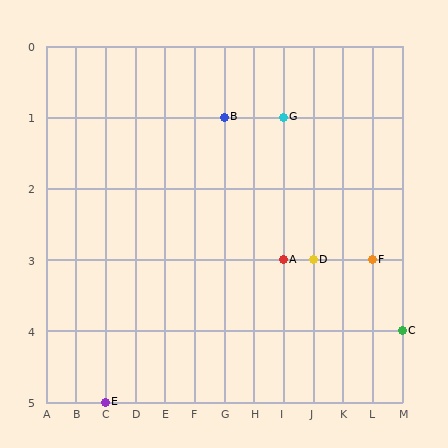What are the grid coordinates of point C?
Point C is at grid coordinates (M, 4).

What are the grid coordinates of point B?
Point B is at grid coordinates (G, 1).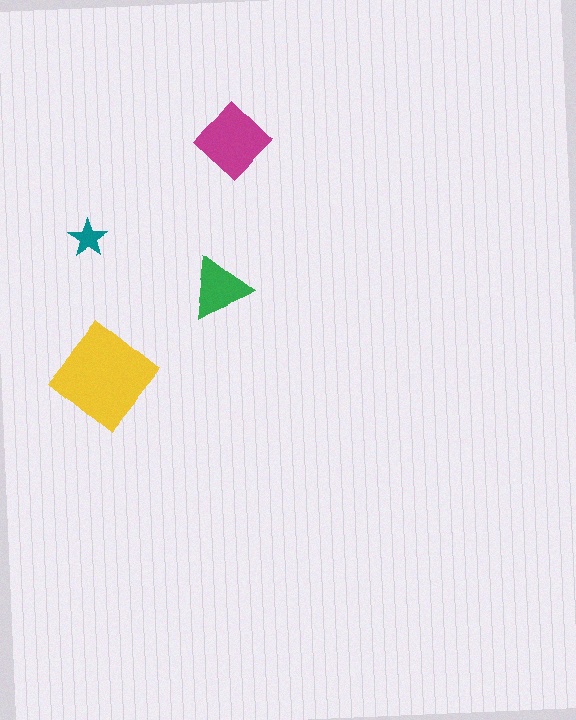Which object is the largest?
The yellow diamond.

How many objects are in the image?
There are 4 objects in the image.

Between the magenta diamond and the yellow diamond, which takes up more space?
The yellow diamond.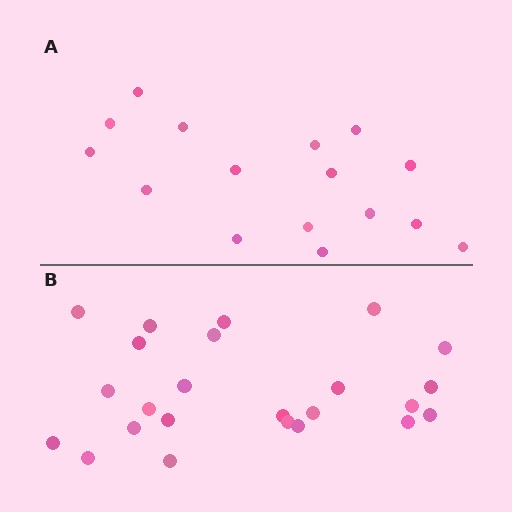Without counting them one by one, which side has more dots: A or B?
Region B (the bottom region) has more dots.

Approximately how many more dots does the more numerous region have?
Region B has roughly 8 or so more dots than region A.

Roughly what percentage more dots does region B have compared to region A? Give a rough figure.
About 50% more.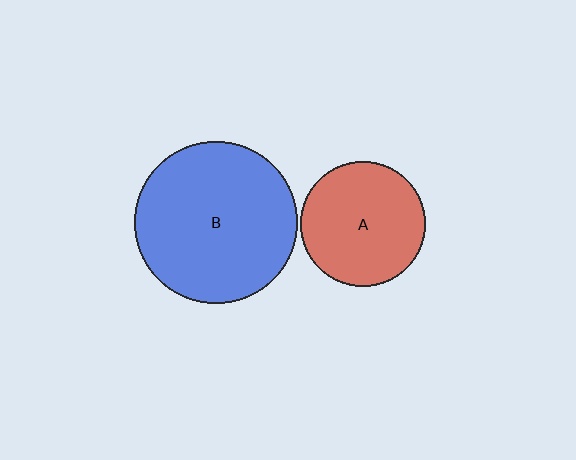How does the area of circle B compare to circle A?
Approximately 1.7 times.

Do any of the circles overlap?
No, none of the circles overlap.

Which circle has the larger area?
Circle B (blue).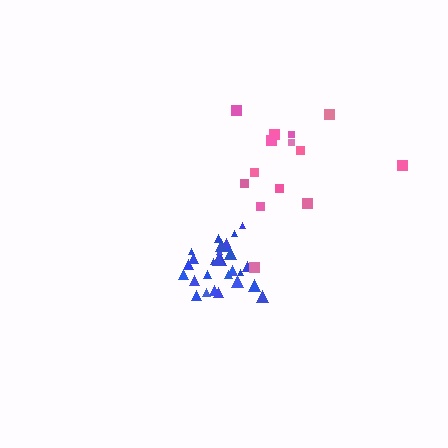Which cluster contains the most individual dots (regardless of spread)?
Blue (29).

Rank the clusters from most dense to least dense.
blue, pink.